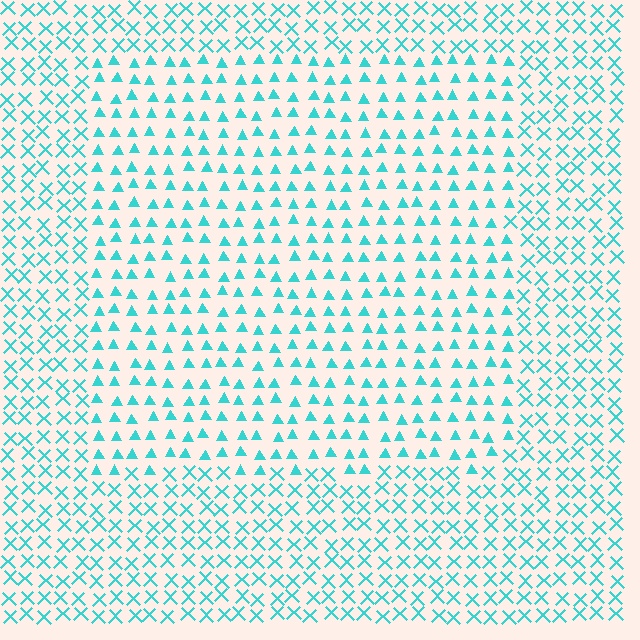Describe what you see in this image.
The image is filled with small cyan elements arranged in a uniform grid. A rectangle-shaped region contains triangles, while the surrounding area contains X marks. The boundary is defined purely by the change in element shape.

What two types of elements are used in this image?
The image uses triangles inside the rectangle region and X marks outside it.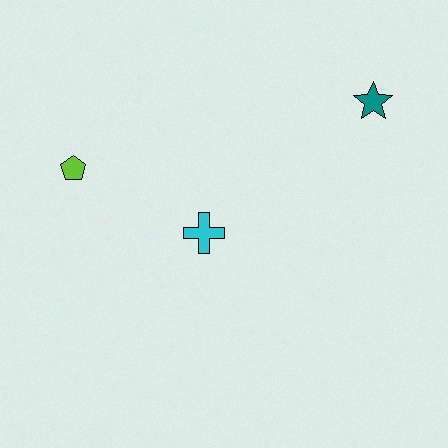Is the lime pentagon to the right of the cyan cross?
No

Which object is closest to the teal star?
The cyan cross is closest to the teal star.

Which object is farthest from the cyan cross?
The teal star is farthest from the cyan cross.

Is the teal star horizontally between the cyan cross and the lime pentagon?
No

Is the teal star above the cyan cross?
Yes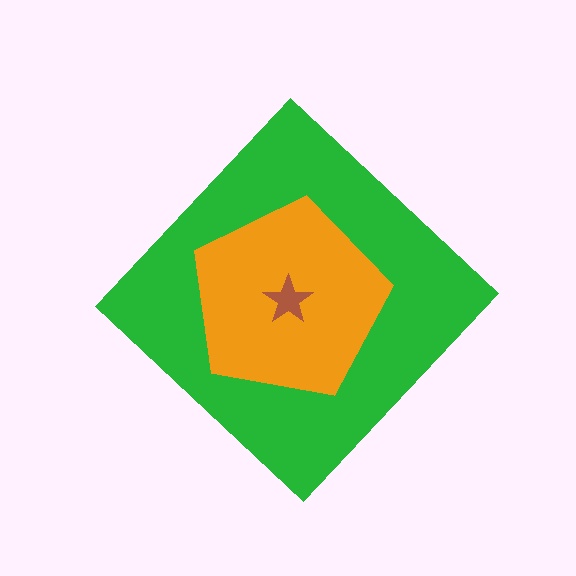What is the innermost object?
The brown star.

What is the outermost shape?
The green diamond.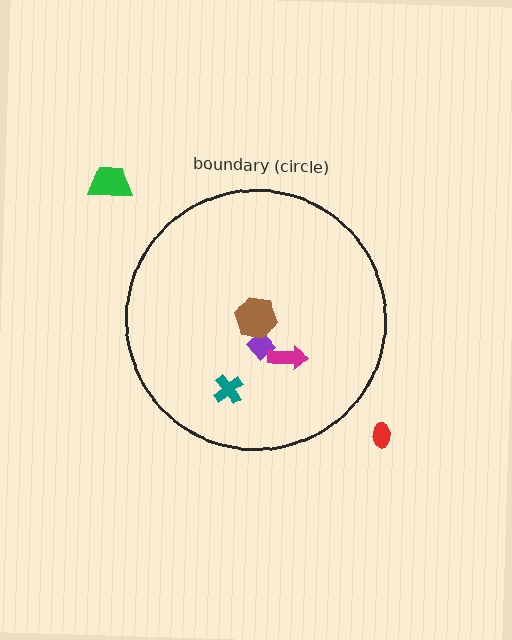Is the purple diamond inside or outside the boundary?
Inside.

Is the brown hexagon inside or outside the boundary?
Inside.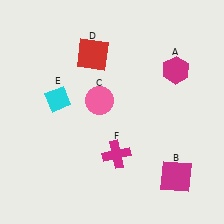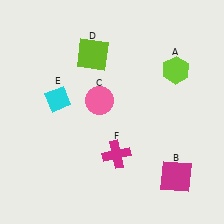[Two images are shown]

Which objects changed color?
A changed from magenta to lime. D changed from red to lime.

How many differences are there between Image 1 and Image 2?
There are 2 differences between the two images.